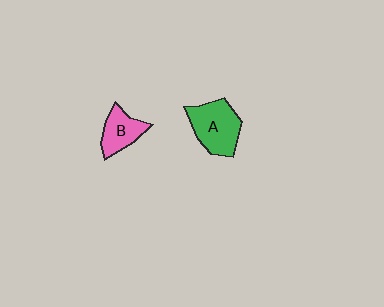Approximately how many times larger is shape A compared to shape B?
Approximately 1.5 times.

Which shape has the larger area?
Shape A (green).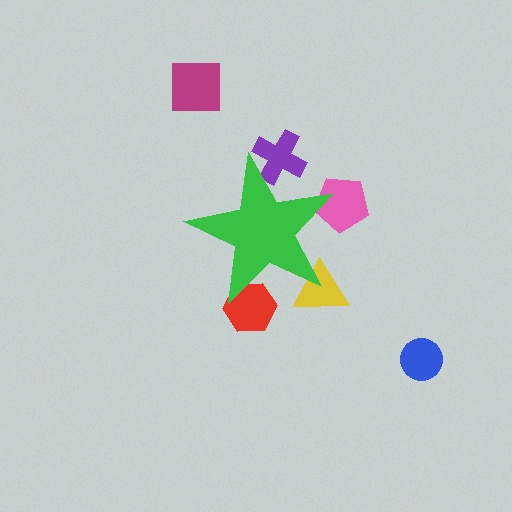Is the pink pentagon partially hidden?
Yes, the pink pentagon is partially hidden behind the green star.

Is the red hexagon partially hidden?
Yes, the red hexagon is partially hidden behind the green star.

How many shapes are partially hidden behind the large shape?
4 shapes are partially hidden.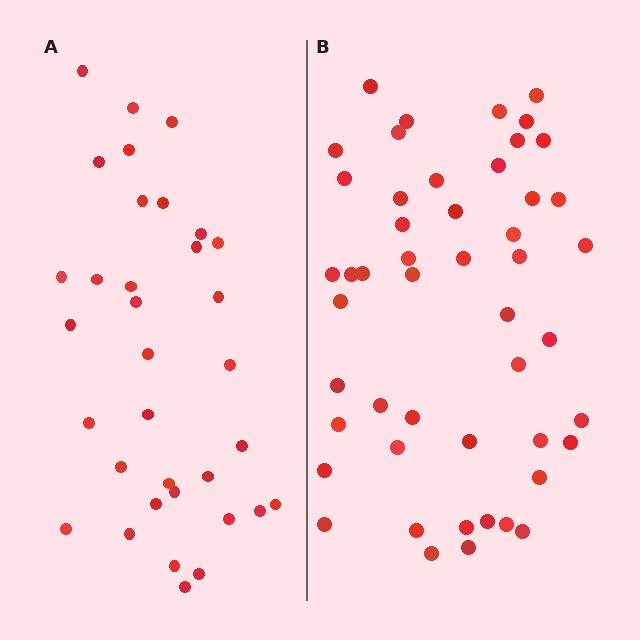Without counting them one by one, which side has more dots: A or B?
Region B (the right region) has more dots.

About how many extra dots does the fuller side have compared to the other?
Region B has approximately 15 more dots than region A.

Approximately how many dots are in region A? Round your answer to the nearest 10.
About 30 dots. (The exact count is 34, which rounds to 30.)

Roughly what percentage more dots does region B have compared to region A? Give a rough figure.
About 45% more.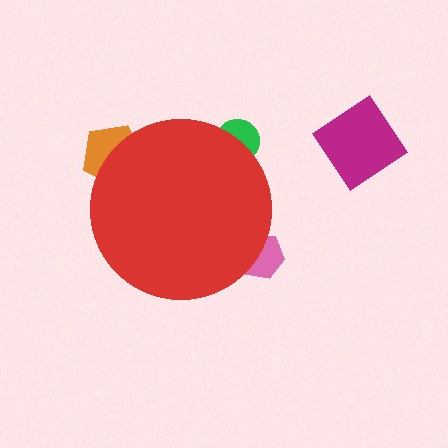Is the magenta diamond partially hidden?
No, the magenta diamond is fully visible.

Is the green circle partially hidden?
Yes, the green circle is partially hidden behind the red circle.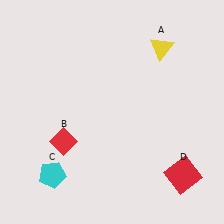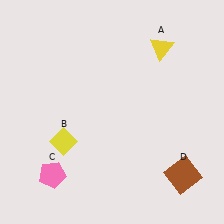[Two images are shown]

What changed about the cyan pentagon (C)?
In Image 1, C is cyan. In Image 2, it changed to pink.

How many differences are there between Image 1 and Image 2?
There are 3 differences between the two images.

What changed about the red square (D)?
In Image 1, D is red. In Image 2, it changed to brown.